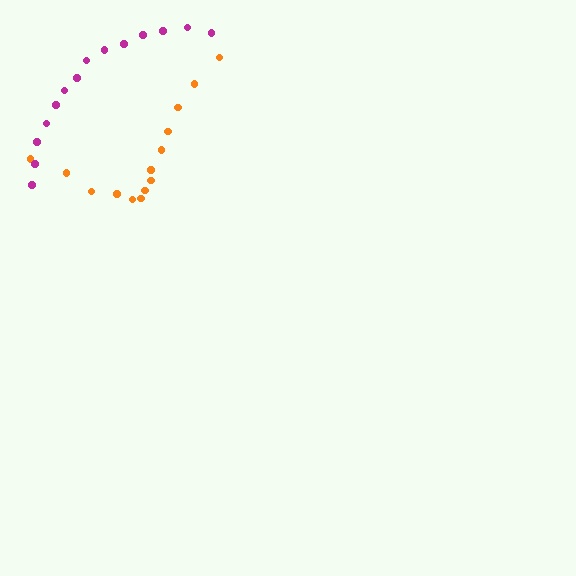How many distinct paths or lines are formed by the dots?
There are 2 distinct paths.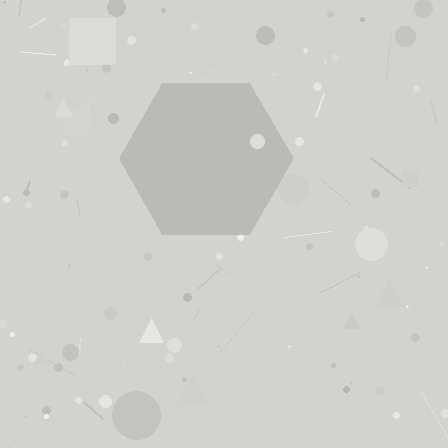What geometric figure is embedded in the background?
A hexagon is embedded in the background.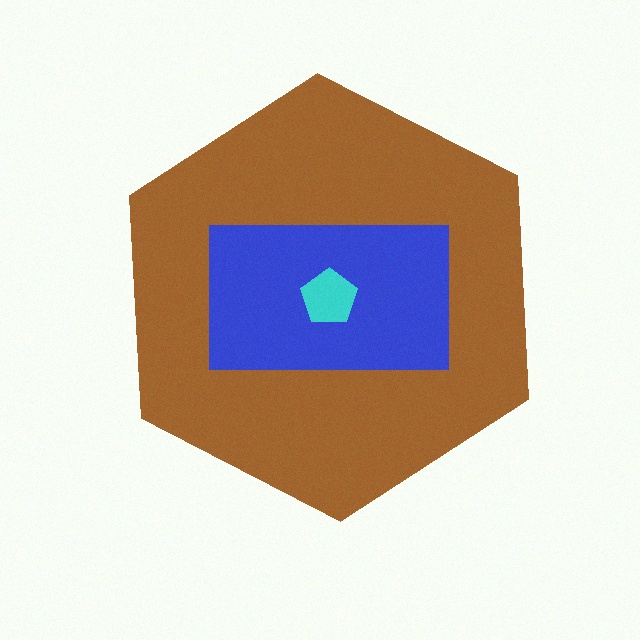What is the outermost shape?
The brown hexagon.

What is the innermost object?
The cyan pentagon.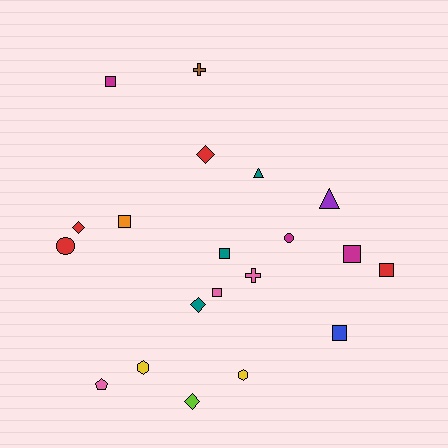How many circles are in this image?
There are 2 circles.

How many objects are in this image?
There are 20 objects.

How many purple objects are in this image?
There is 1 purple object.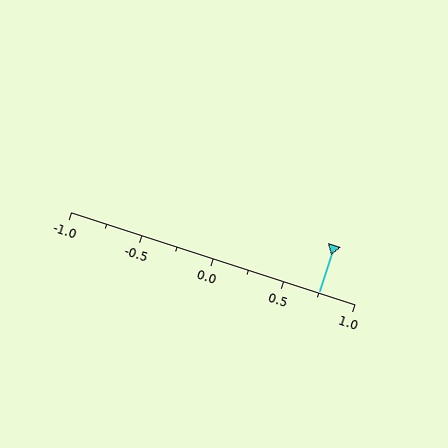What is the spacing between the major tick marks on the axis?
The major ticks are spaced 0.5 apart.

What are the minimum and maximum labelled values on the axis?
The axis runs from -1.0 to 1.0.